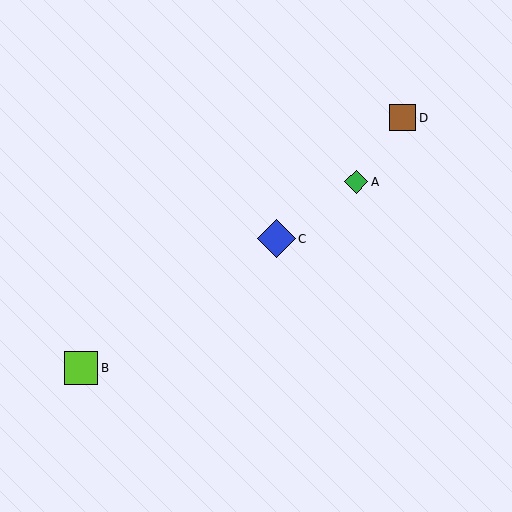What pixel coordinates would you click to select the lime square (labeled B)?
Click at (81, 368) to select the lime square B.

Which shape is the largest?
The blue diamond (labeled C) is the largest.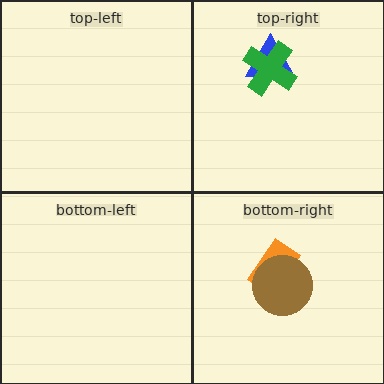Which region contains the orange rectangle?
The bottom-right region.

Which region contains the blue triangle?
The top-right region.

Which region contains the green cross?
The top-right region.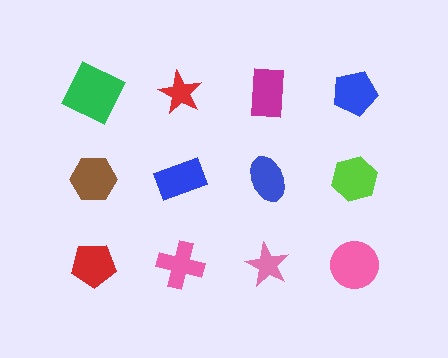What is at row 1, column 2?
A red star.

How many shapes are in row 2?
4 shapes.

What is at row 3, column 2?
A pink cross.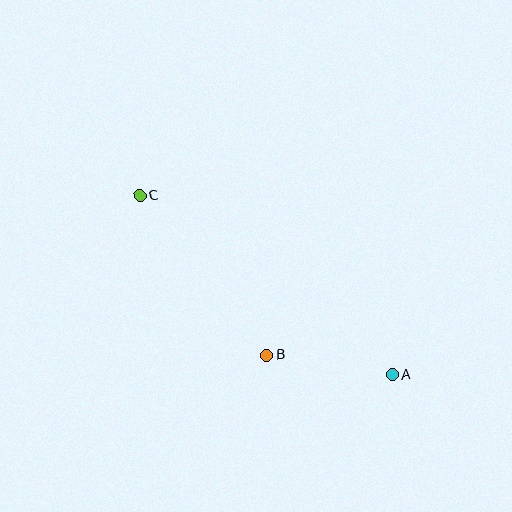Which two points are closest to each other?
Points A and B are closest to each other.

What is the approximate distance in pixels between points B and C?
The distance between B and C is approximately 205 pixels.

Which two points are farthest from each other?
Points A and C are farthest from each other.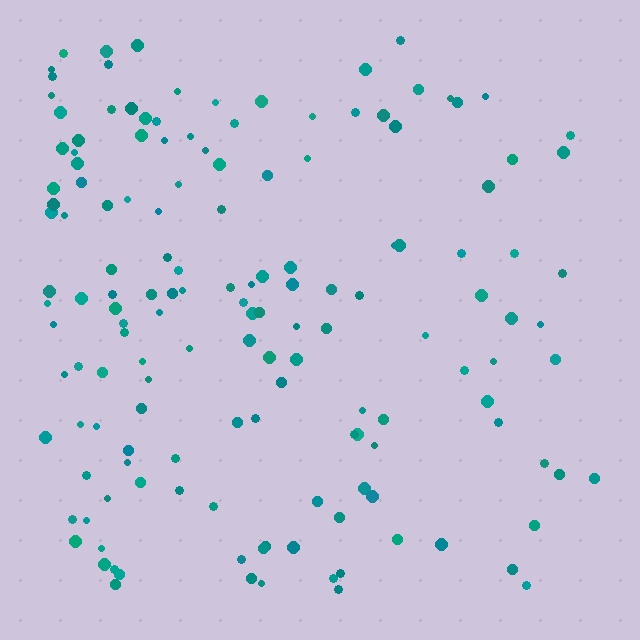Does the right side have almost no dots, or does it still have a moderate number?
Still a moderate number, just noticeably fewer than the left.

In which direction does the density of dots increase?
From right to left, with the left side densest.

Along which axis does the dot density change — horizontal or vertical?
Horizontal.